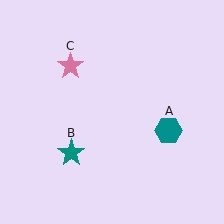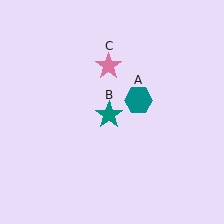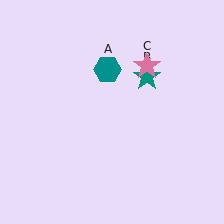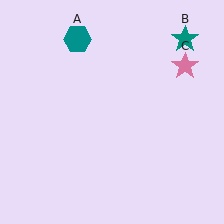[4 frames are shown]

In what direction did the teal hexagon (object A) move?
The teal hexagon (object A) moved up and to the left.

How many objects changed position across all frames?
3 objects changed position: teal hexagon (object A), teal star (object B), pink star (object C).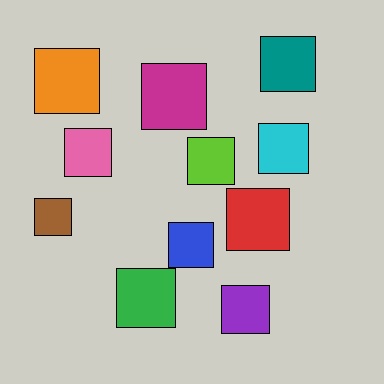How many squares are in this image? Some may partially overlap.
There are 11 squares.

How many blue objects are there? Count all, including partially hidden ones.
There is 1 blue object.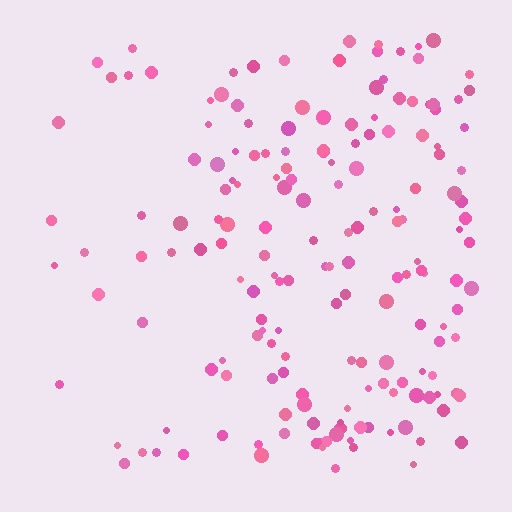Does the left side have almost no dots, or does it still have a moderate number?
Still a moderate number, just noticeably fewer than the right.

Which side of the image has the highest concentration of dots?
The right.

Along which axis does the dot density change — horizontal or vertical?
Horizontal.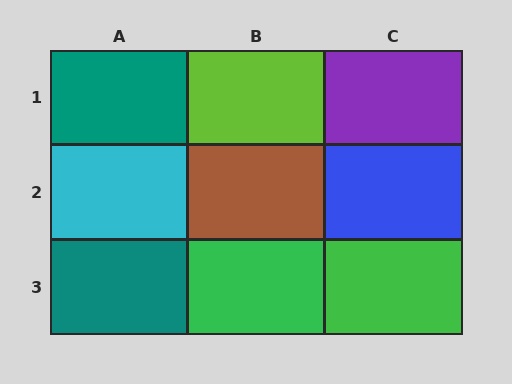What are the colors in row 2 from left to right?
Cyan, brown, blue.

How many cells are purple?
1 cell is purple.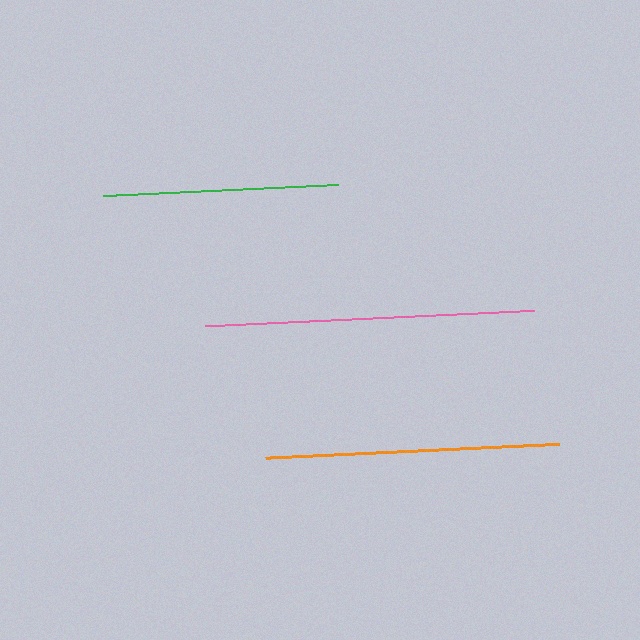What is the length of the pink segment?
The pink segment is approximately 329 pixels long.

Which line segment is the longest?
The pink line is the longest at approximately 329 pixels.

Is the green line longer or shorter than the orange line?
The orange line is longer than the green line.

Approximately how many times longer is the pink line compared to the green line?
The pink line is approximately 1.4 times the length of the green line.